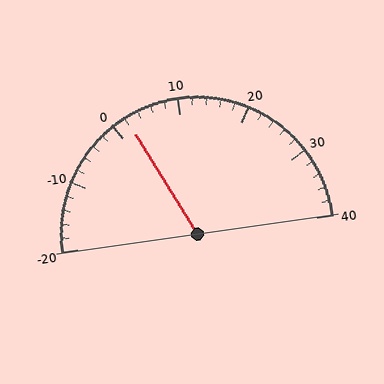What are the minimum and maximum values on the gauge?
The gauge ranges from -20 to 40.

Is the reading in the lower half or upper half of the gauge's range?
The reading is in the lower half of the range (-20 to 40).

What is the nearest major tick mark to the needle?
The nearest major tick mark is 0.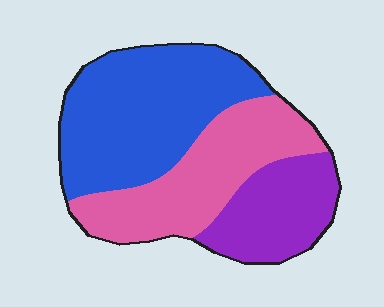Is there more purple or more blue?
Blue.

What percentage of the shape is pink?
Pink covers roughly 35% of the shape.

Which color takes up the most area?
Blue, at roughly 45%.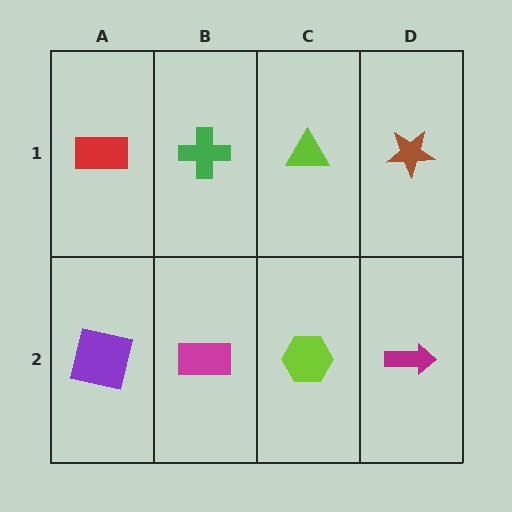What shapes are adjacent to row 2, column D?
A brown star (row 1, column D), a lime hexagon (row 2, column C).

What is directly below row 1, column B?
A magenta rectangle.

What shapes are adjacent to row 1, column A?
A purple square (row 2, column A), a green cross (row 1, column B).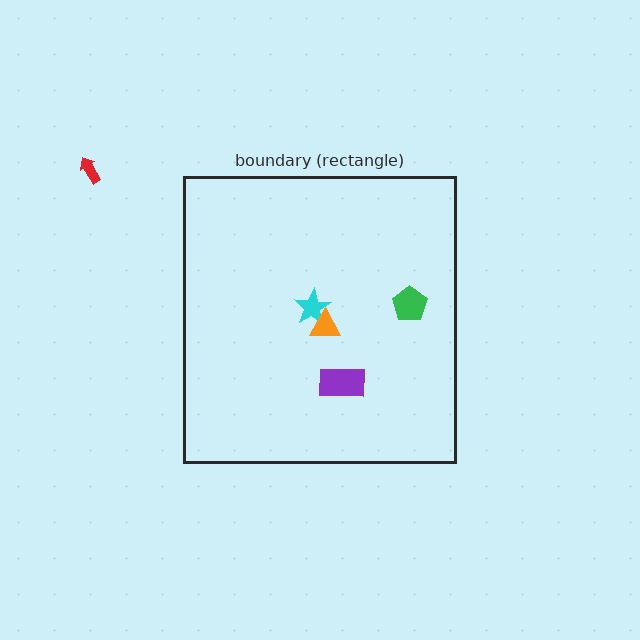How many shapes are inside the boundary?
4 inside, 1 outside.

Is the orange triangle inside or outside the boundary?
Inside.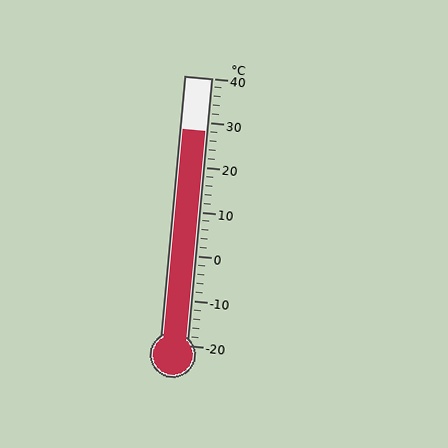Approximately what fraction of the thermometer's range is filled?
The thermometer is filled to approximately 80% of its range.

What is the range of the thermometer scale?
The thermometer scale ranges from -20°C to 40°C.